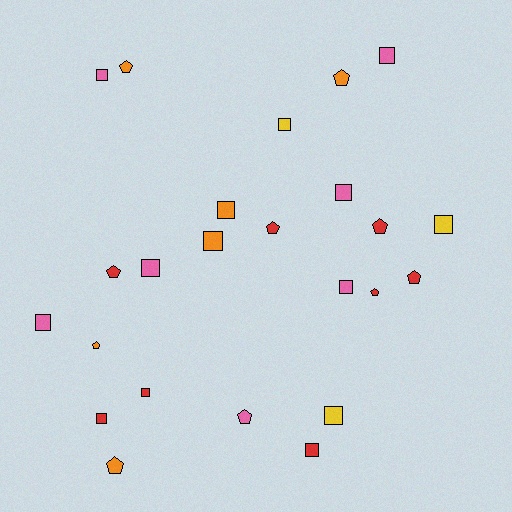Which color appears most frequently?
Red, with 8 objects.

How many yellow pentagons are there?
There are no yellow pentagons.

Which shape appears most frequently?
Square, with 14 objects.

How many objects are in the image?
There are 24 objects.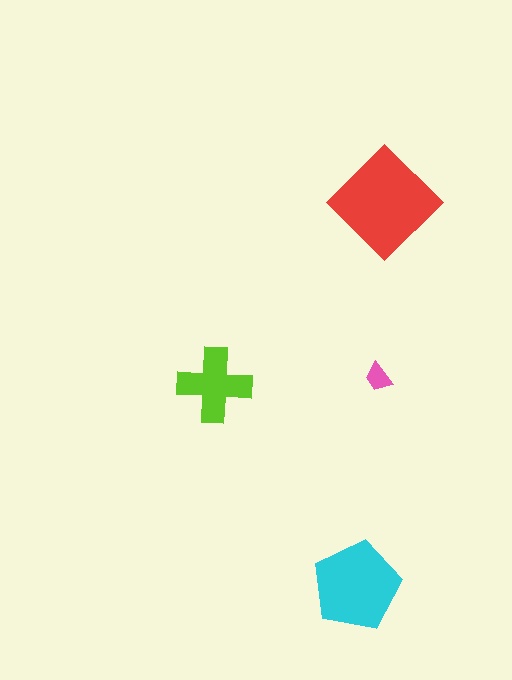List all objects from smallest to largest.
The pink trapezoid, the lime cross, the cyan pentagon, the red diamond.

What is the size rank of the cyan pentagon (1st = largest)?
2nd.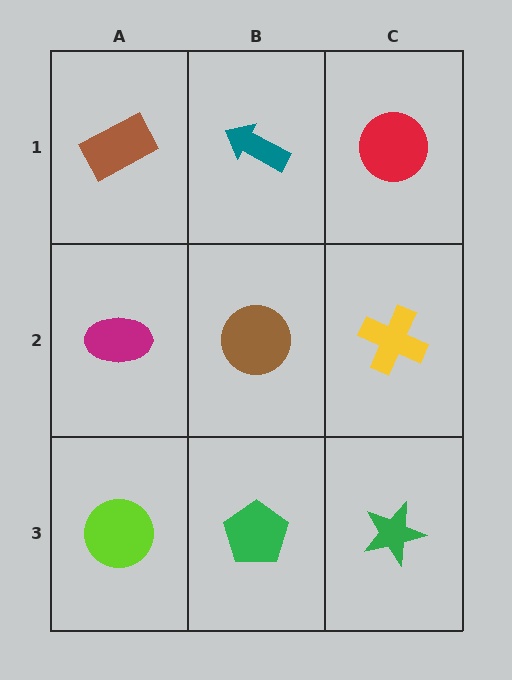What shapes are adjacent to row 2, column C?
A red circle (row 1, column C), a green star (row 3, column C), a brown circle (row 2, column B).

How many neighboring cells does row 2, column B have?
4.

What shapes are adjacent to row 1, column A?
A magenta ellipse (row 2, column A), a teal arrow (row 1, column B).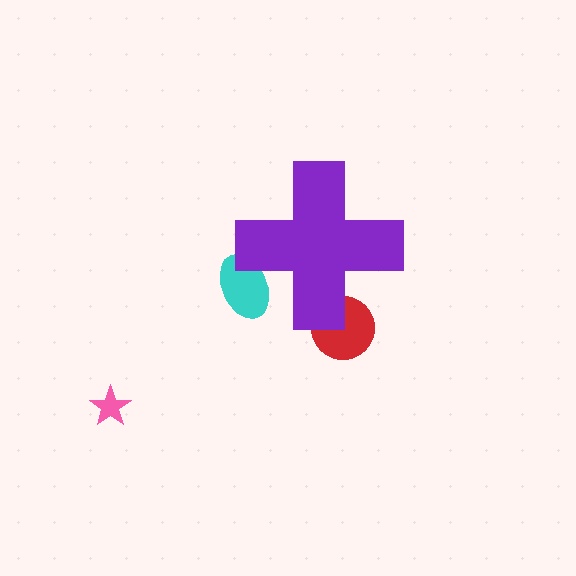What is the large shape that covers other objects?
A purple cross.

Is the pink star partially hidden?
No, the pink star is fully visible.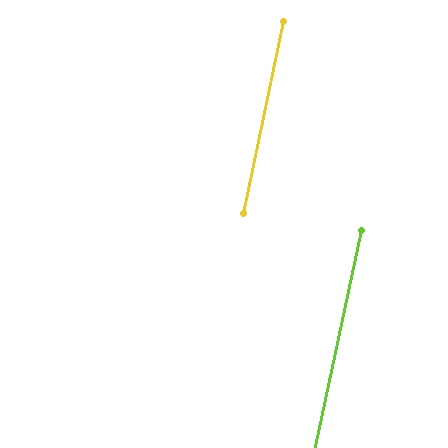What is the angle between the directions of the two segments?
Approximately 0 degrees.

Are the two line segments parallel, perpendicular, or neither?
Parallel — their directions differ by only 0.3°.